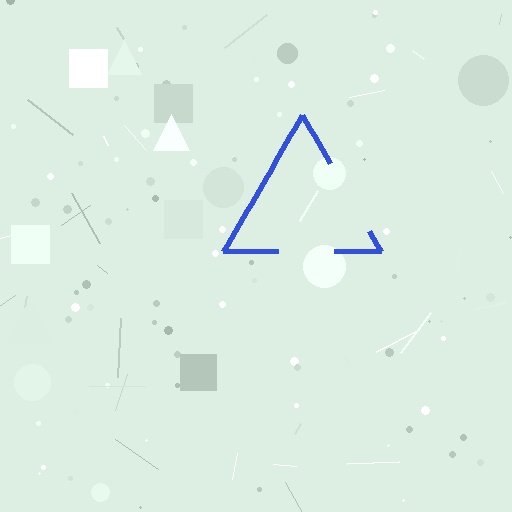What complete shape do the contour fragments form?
The contour fragments form a triangle.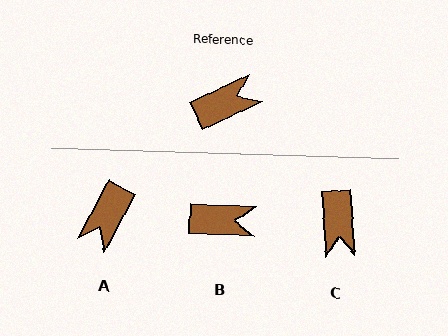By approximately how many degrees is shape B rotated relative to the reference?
Approximately 27 degrees clockwise.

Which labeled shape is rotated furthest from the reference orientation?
A, about 144 degrees away.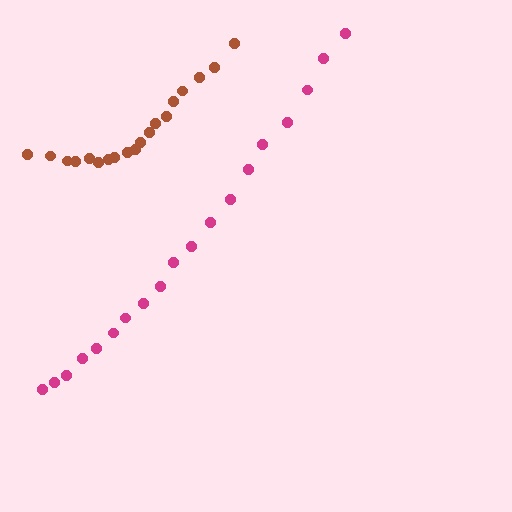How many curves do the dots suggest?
There are 2 distinct paths.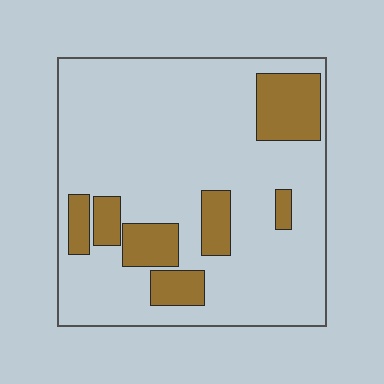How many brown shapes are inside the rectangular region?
7.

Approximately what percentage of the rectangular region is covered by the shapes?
Approximately 20%.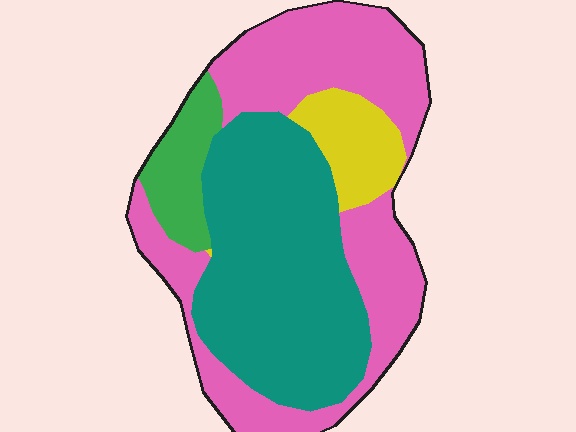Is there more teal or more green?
Teal.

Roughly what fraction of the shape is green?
Green takes up about one tenth (1/10) of the shape.